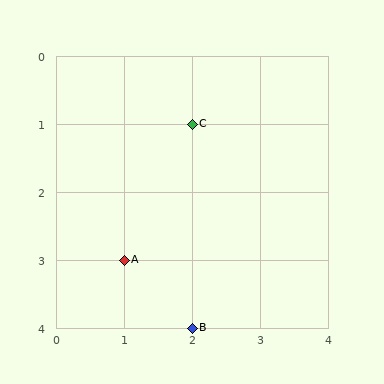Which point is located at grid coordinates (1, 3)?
Point A is at (1, 3).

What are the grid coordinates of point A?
Point A is at grid coordinates (1, 3).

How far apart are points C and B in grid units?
Points C and B are 3 rows apart.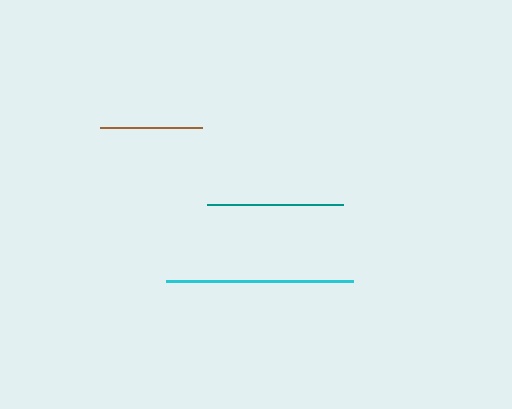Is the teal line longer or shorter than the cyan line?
The cyan line is longer than the teal line.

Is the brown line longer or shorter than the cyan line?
The cyan line is longer than the brown line.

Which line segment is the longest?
The cyan line is the longest at approximately 187 pixels.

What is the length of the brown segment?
The brown segment is approximately 102 pixels long.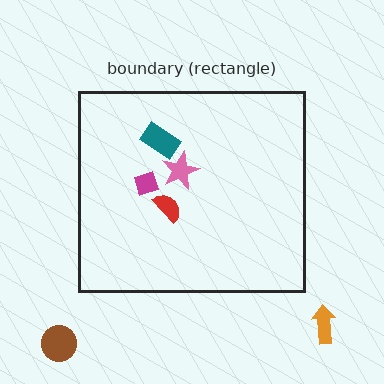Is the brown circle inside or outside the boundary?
Outside.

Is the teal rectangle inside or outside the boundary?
Inside.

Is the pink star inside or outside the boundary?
Inside.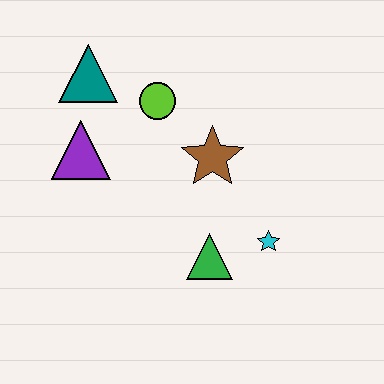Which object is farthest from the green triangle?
The teal triangle is farthest from the green triangle.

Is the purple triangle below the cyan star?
No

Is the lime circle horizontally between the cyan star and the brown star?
No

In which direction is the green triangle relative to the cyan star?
The green triangle is to the left of the cyan star.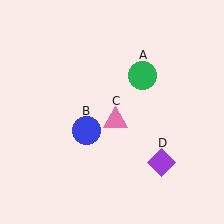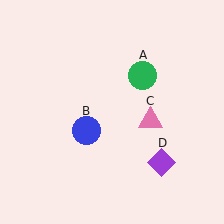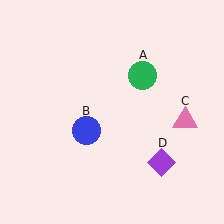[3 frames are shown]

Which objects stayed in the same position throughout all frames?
Green circle (object A) and blue circle (object B) and purple diamond (object D) remained stationary.